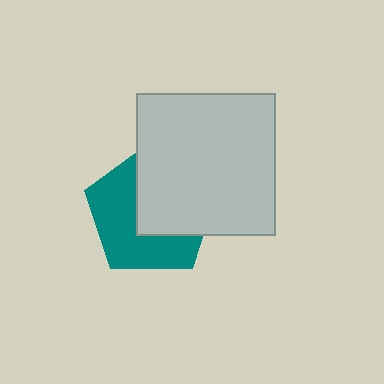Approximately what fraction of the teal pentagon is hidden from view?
Roughly 48% of the teal pentagon is hidden behind the light gray rectangle.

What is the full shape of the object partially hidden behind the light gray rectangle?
The partially hidden object is a teal pentagon.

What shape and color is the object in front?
The object in front is a light gray rectangle.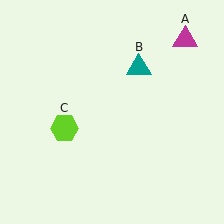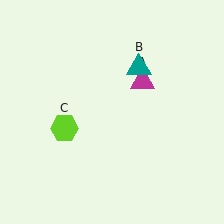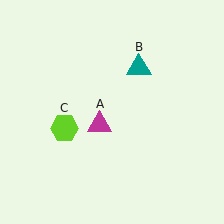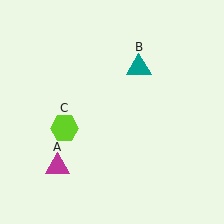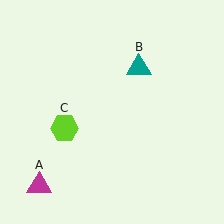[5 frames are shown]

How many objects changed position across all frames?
1 object changed position: magenta triangle (object A).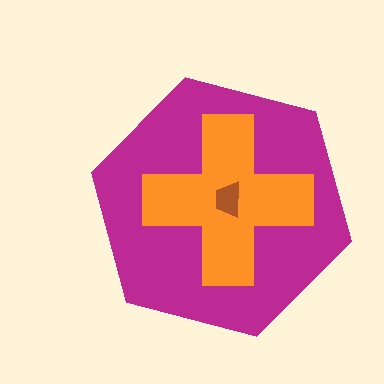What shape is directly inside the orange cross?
The brown trapezoid.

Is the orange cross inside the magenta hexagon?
Yes.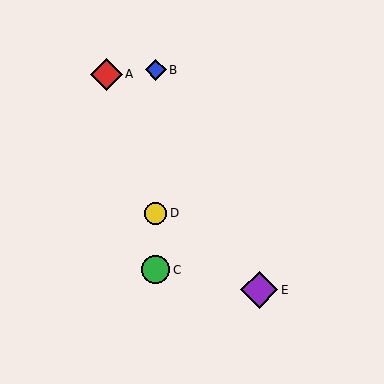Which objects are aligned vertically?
Objects B, C, D are aligned vertically.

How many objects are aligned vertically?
3 objects (B, C, D) are aligned vertically.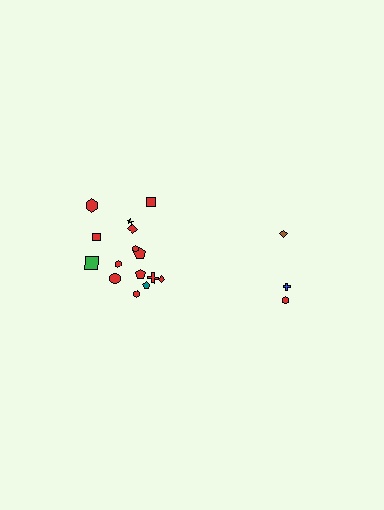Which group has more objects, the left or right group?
The left group.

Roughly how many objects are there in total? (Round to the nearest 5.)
Roughly 20 objects in total.